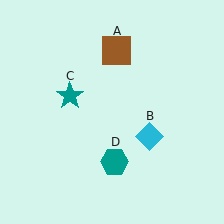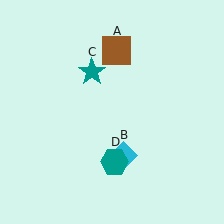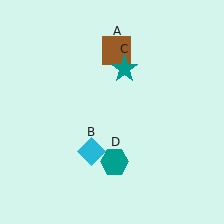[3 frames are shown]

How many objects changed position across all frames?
2 objects changed position: cyan diamond (object B), teal star (object C).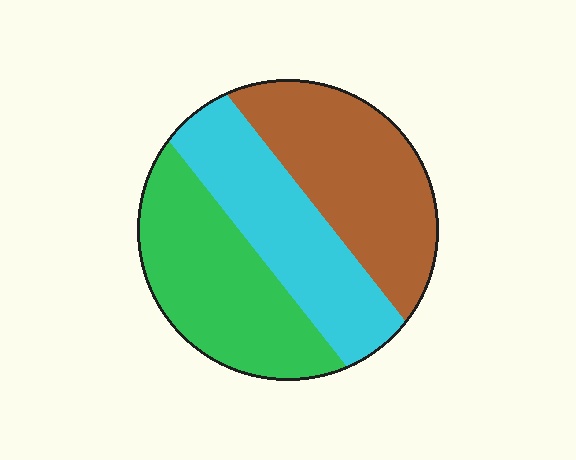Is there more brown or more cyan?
Brown.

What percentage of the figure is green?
Green covers about 35% of the figure.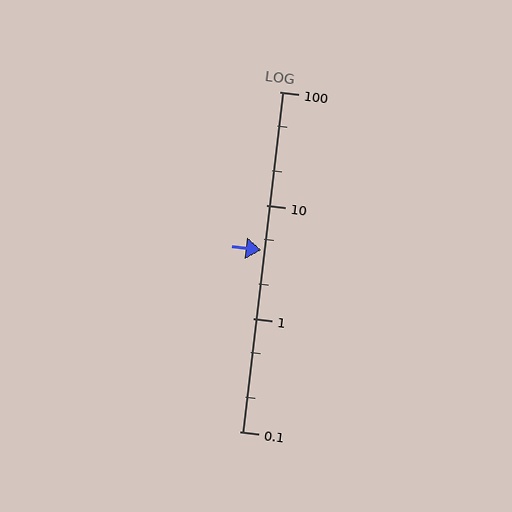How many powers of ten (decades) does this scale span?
The scale spans 3 decades, from 0.1 to 100.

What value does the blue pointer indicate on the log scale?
The pointer indicates approximately 4.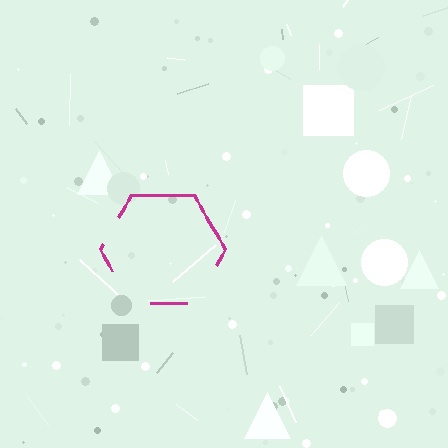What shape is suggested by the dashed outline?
The dashed outline suggests a hexagon.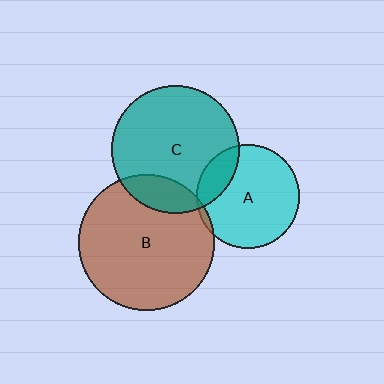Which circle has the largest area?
Circle B (brown).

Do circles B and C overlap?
Yes.